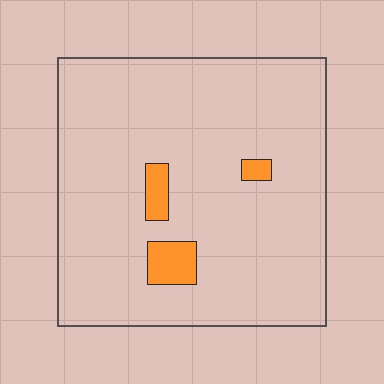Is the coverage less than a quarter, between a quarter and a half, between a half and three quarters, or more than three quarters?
Less than a quarter.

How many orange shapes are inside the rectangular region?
3.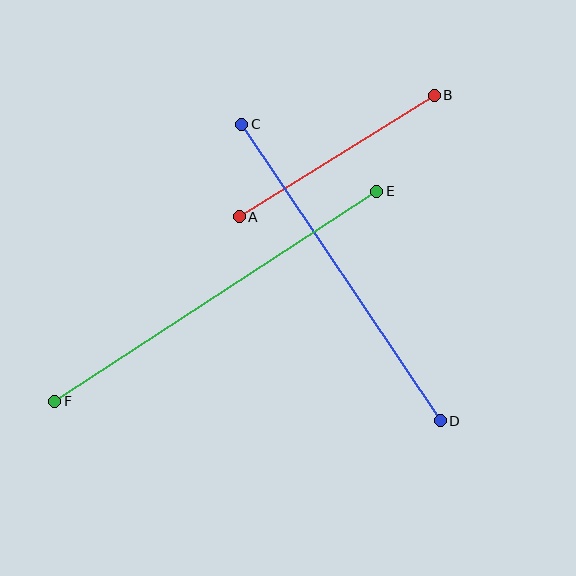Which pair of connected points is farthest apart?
Points E and F are farthest apart.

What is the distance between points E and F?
The distance is approximately 385 pixels.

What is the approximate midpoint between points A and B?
The midpoint is at approximately (337, 156) pixels.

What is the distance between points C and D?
The distance is approximately 357 pixels.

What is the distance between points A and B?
The distance is approximately 230 pixels.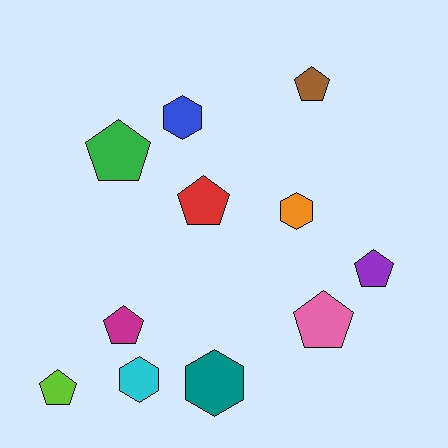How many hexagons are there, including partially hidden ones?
There are 4 hexagons.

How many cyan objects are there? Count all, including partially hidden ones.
There is 1 cyan object.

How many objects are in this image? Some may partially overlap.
There are 11 objects.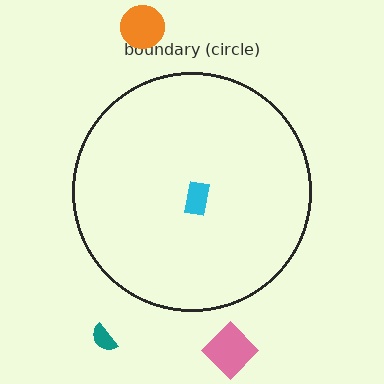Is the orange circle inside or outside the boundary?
Outside.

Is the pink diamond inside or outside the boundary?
Outside.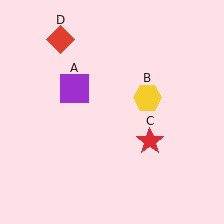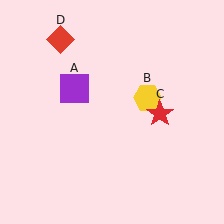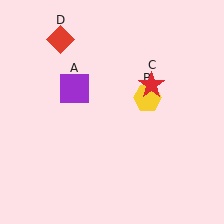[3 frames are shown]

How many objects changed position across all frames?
1 object changed position: red star (object C).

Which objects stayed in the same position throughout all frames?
Purple square (object A) and yellow hexagon (object B) and red diamond (object D) remained stationary.